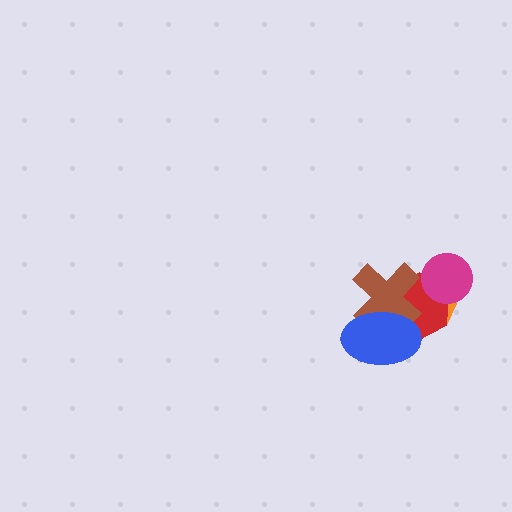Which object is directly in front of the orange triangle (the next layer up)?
The red hexagon is directly in front of the orange triangle.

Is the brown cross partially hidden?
Yes, it is partially covered by another shape.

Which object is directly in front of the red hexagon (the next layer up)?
The magenta circle is directly in front of the red hexagon.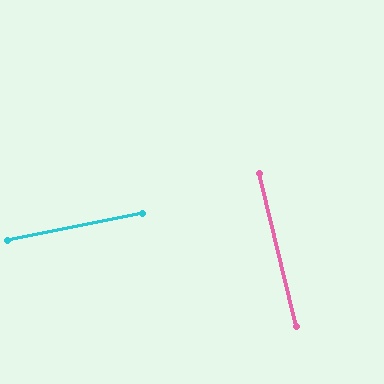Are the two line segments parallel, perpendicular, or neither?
Perpendicular — they meet at approximately 88°.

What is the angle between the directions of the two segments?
Approximately 88 degrees.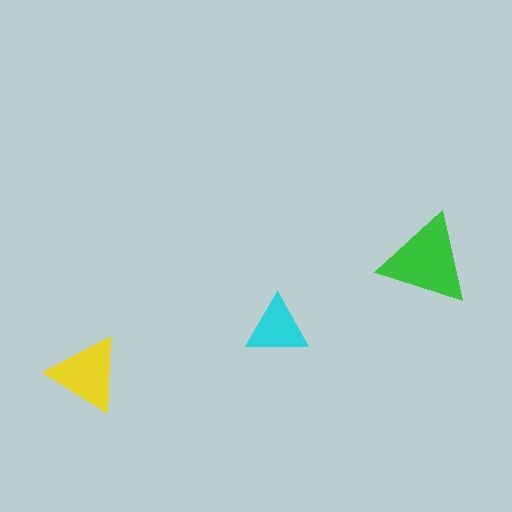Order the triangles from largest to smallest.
the green one, the yellow one, the cyan one.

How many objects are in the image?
There are 3 objects in the image.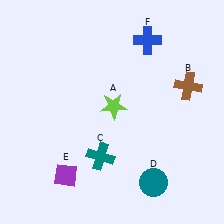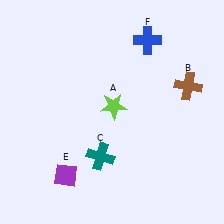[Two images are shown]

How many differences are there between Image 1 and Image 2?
There is 1 difference between the two images.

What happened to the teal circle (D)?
The teal circle (D) was removed in Image 2. It was in the bottom-right area of Image 1.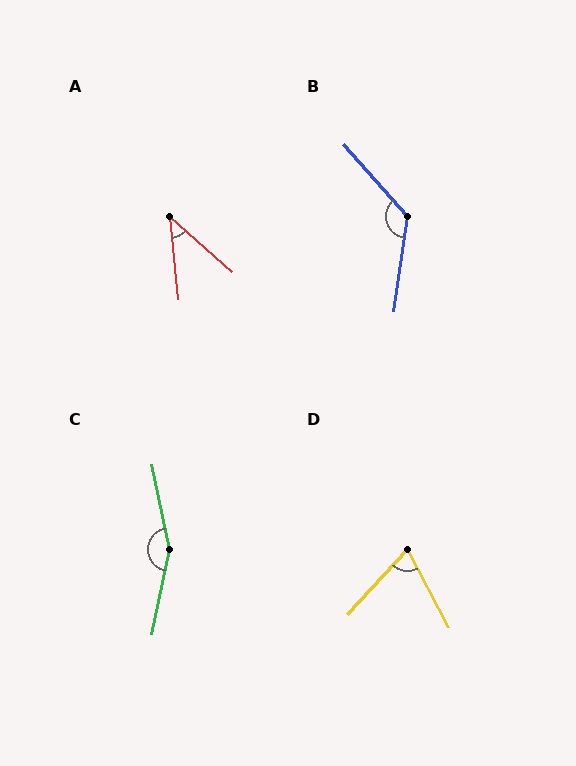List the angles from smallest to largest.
A (43°), D (70°), B (131°), C (157°).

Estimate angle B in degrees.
Approximately 131 degrees.